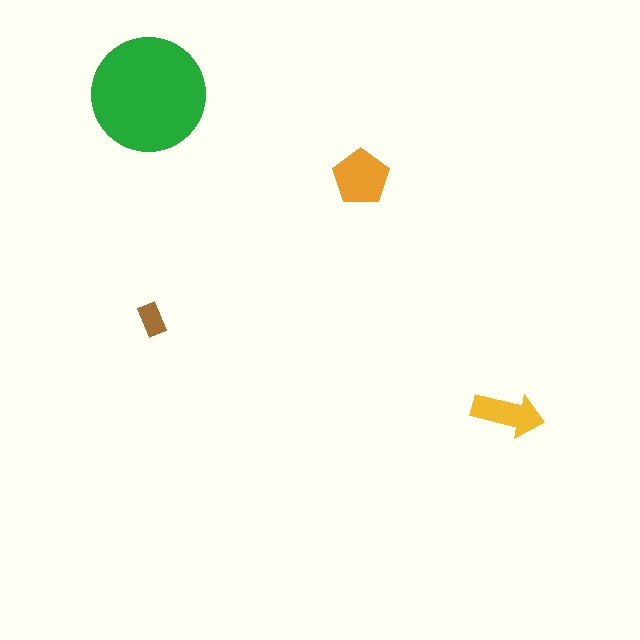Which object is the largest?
The green circle.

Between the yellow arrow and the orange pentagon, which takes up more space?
The orange pentagon.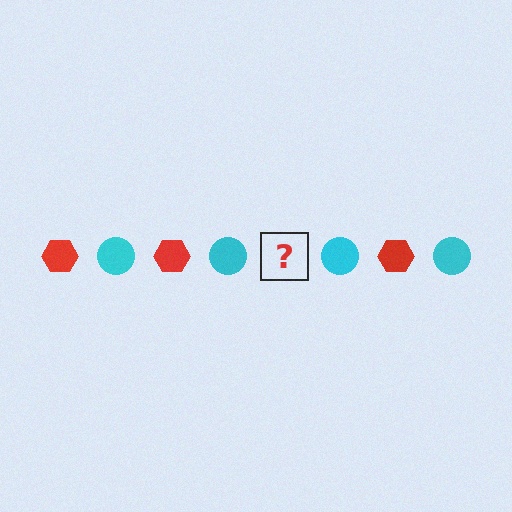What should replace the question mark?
The question mark should be replaced with a red hexagon.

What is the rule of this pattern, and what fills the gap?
The rule is that the pattern alternates between red hexagon and cyan circle. The gap should be filled with a red hexagon.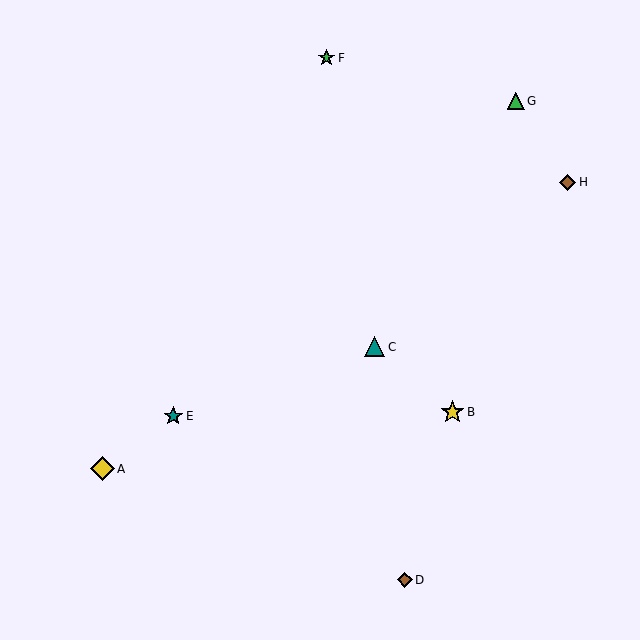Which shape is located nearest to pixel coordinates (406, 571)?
The brown diamond (labeled D) at (405, 580) is nearest to that location.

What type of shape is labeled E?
Shape E is a teal star.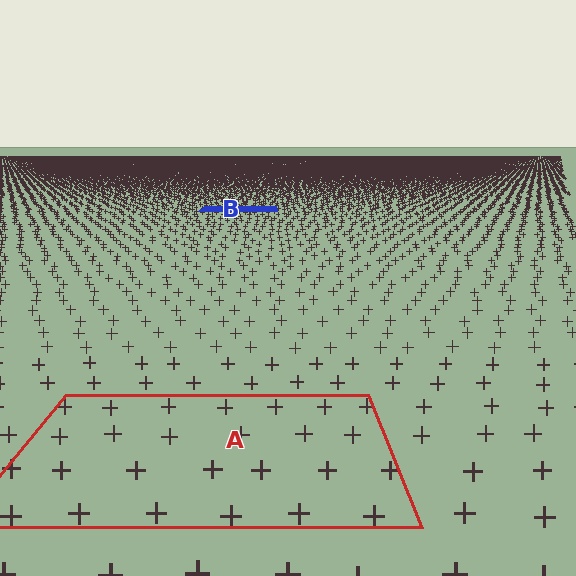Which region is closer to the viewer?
Region A is closer. The texture elements there are larger and more spread out.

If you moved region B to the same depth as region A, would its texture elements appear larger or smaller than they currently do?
They would appear larger. At a closer depth, the same texture elements are projected at a bigger on-screen size.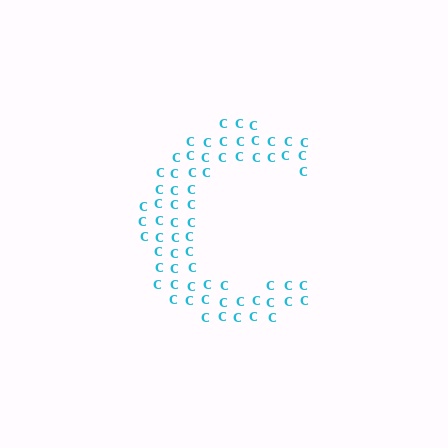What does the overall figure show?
The overall figure shows the letter C.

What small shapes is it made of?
It is made of small letter C's.